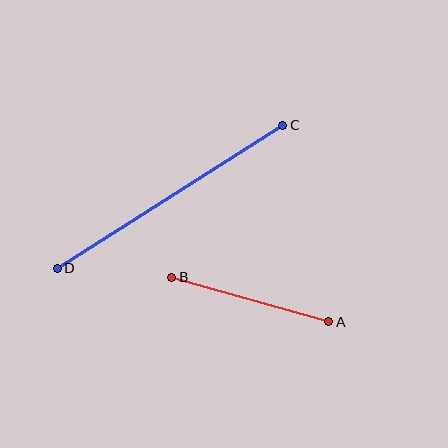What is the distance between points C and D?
The distance is approximately 267 pixels.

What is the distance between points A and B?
The distance is approximately 163 pixels.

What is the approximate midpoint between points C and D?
The midpoint is at approximately (170, 197) pixels.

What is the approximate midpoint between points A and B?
The midpoint is at approximately (250, 300) pixels.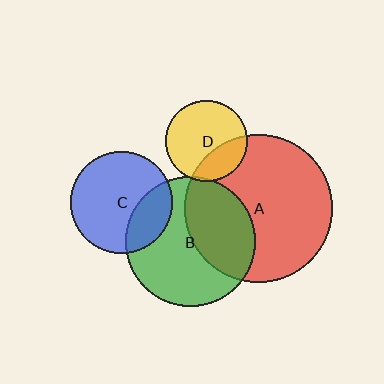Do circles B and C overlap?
Yes.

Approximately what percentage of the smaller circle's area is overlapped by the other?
Approximately 25%.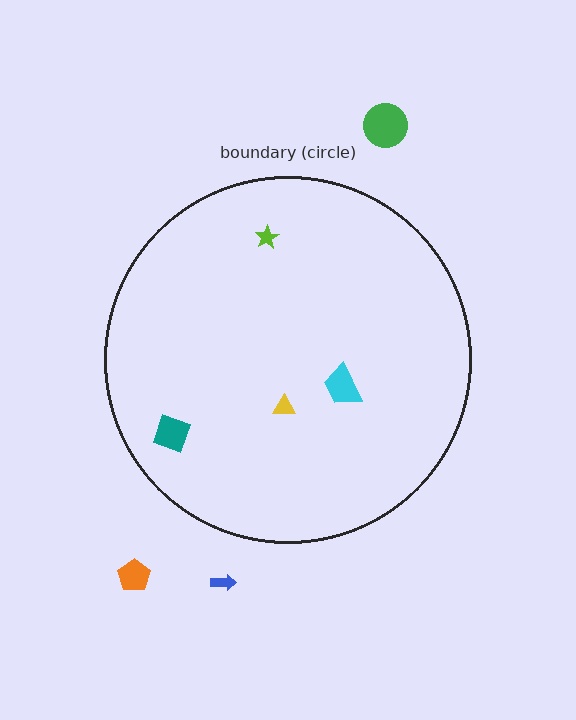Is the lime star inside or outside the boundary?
Inside.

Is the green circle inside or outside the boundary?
Outside.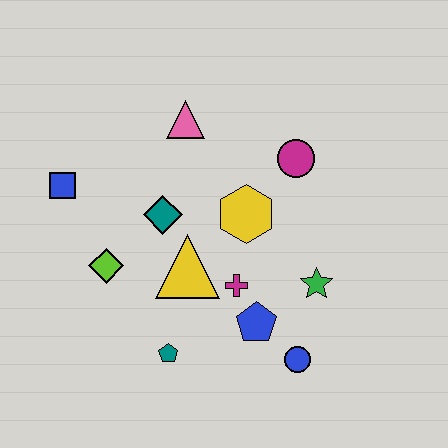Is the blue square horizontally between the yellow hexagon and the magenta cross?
No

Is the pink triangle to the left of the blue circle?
Yes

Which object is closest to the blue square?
The lime diamond is closest to the blue square.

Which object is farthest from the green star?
The blue square is farthest from the green star.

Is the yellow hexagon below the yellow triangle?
No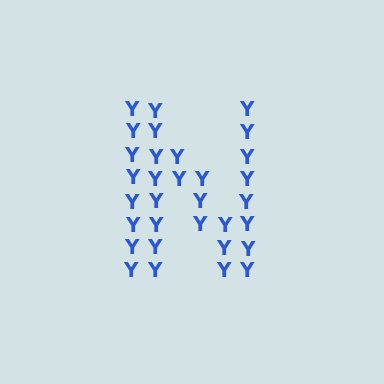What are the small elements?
The small elements are letter Y's.